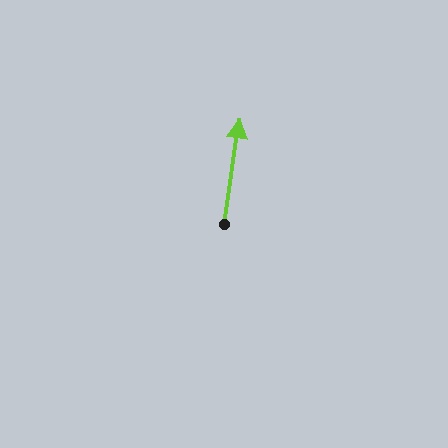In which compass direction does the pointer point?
North.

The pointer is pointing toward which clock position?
Roughly 12 o'clock.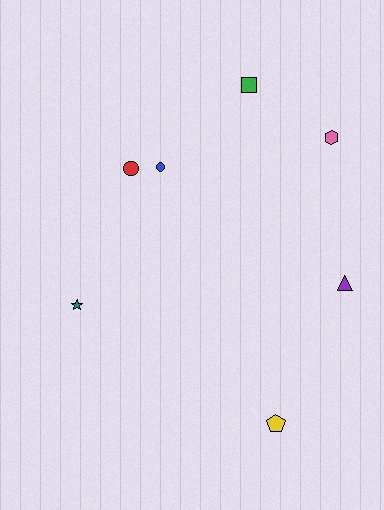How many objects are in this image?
There are 7 objects.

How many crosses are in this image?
There are no crosses.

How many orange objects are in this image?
There are no orange objects.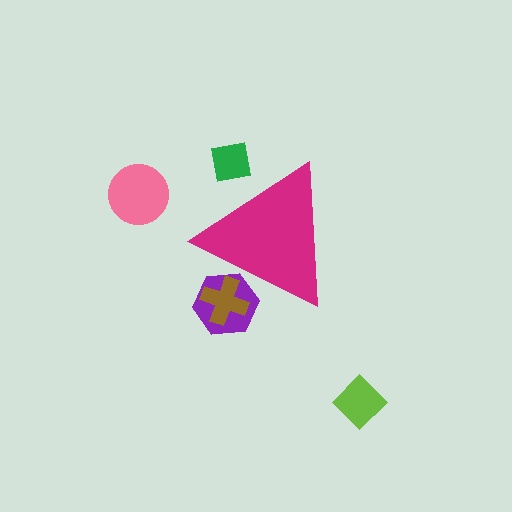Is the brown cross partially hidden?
Yes, the brown cross is partially hidden behind the magenta triangle.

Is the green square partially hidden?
Yes, the green square is partially hidden behind the magenta triangle.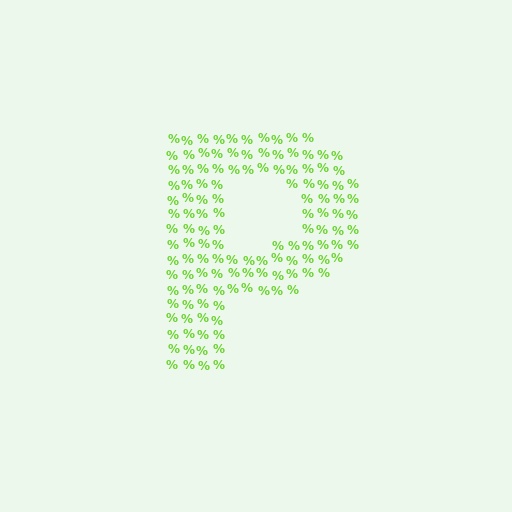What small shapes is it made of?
It is made of small percent signs.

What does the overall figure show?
The overall figure shows the letter P.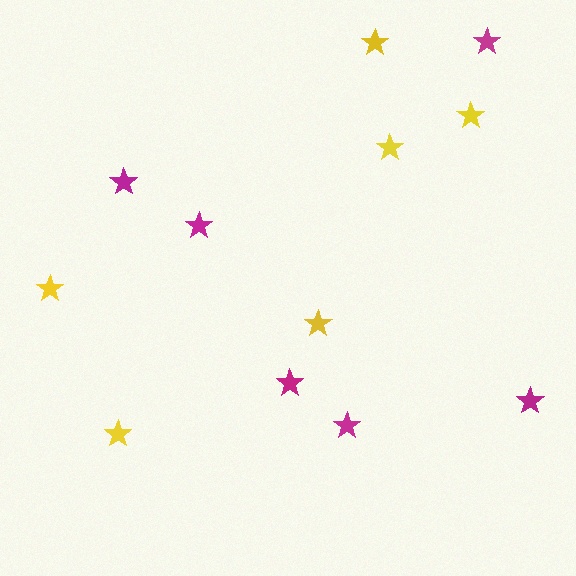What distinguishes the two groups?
There are 2 groups: one group of yellow stars (6) and one group of magenta stars (6).